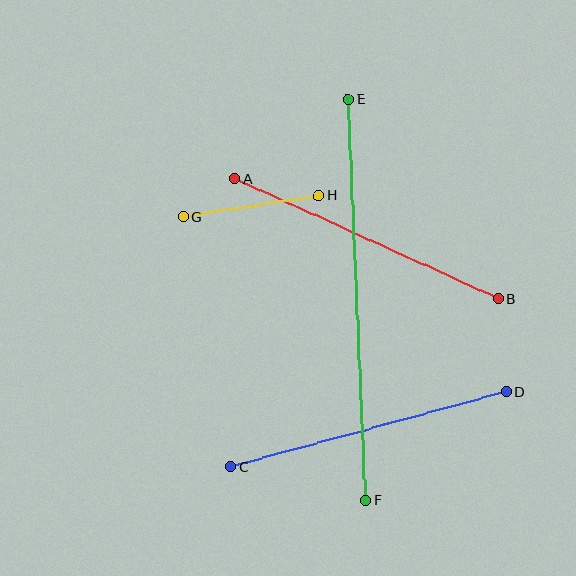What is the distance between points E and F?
The distance is approximately 401 pixels.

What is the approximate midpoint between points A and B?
The midpoint is at approximately (367, 239) pixels.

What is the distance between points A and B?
The distance is approximately 290 pixels.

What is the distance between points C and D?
The distance is approximately 285 pixels.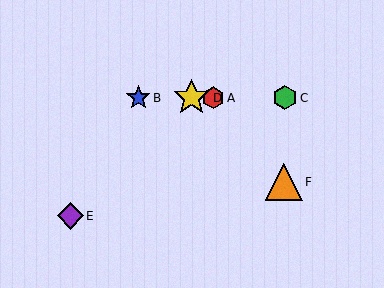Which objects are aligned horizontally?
Objects A, B, C, D are aligned horizontally.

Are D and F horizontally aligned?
No, D is at y≈98 and F is at y≈182.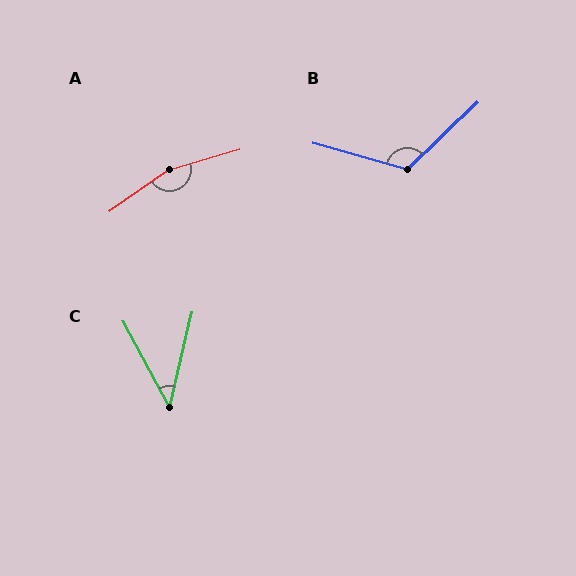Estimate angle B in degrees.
Approximately 120 degrees.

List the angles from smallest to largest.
C (42°), B (120°), A (161°).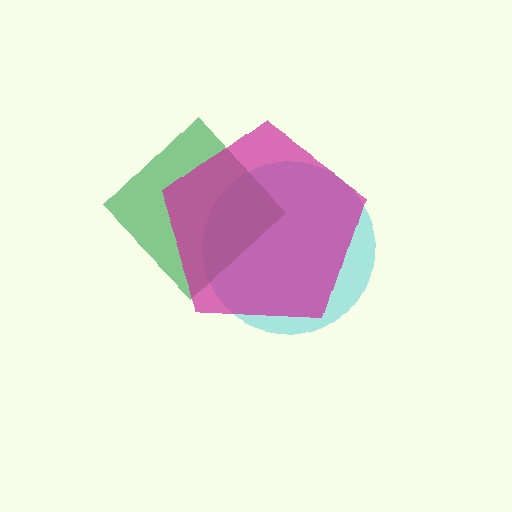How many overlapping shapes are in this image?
There are 3 overlapping shapes in the image.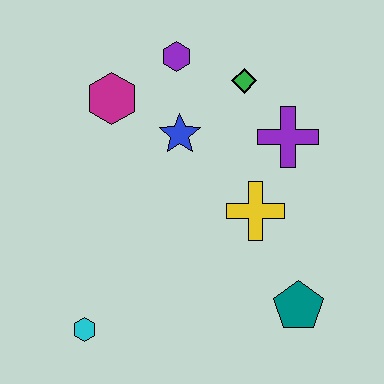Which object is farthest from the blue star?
The cyan hexagon is farthest from the blue star.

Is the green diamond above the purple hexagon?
No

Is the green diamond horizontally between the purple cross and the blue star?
Yes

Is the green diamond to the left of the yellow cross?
Yes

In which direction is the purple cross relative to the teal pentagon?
The purple cross is above the teal pentagon.